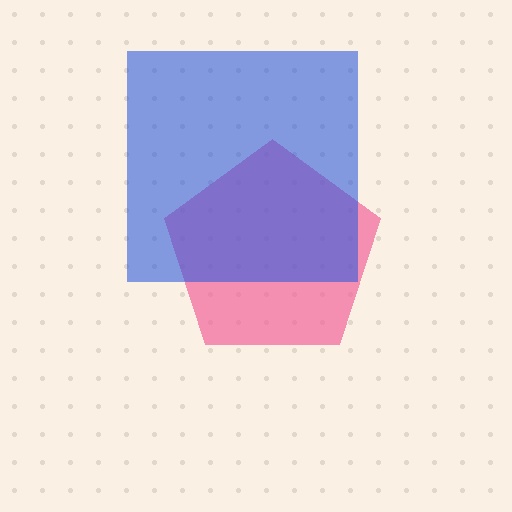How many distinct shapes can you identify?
There are 2 distinct shapes: a pink pentagon, a blue square.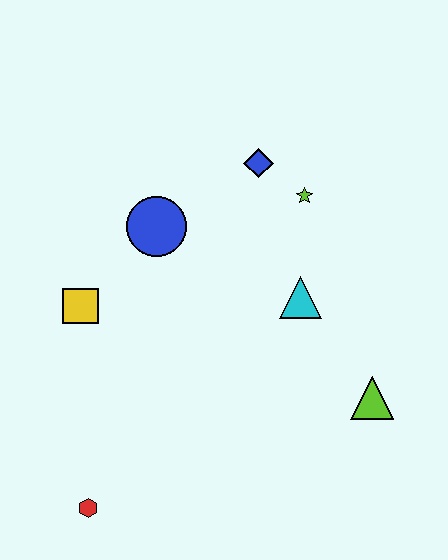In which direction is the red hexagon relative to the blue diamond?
The red hexagon is below the blue diamond.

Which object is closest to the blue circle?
The yellow square is closest to the blue circle.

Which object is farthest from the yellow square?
The lime triangle is farthest from the yellow square.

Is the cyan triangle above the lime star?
No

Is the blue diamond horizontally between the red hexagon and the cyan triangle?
Yes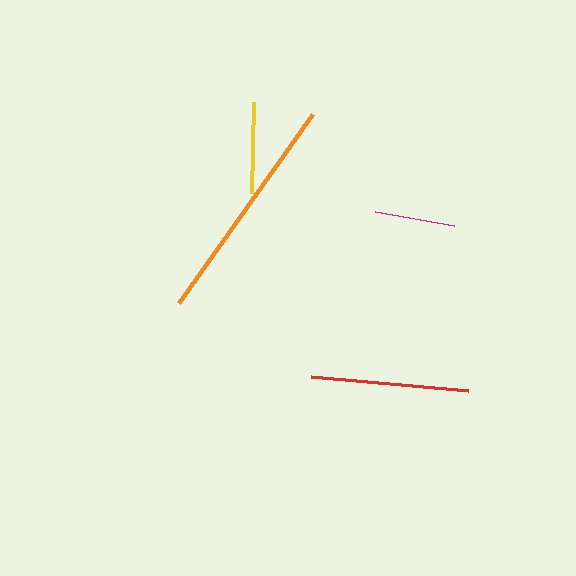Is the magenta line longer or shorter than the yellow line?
The yellow line is longer than the magenta line.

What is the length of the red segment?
The red segment is approximately 157 pixels long.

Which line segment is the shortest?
The magenta line is the shortest at approximately 80 pixels.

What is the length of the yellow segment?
The yellow segment is approximately 91 pixels long.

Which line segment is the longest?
The orange line is the longest at approximately 232 pixels.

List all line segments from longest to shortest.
From longest to shortest: orange, red, yellow, magenta.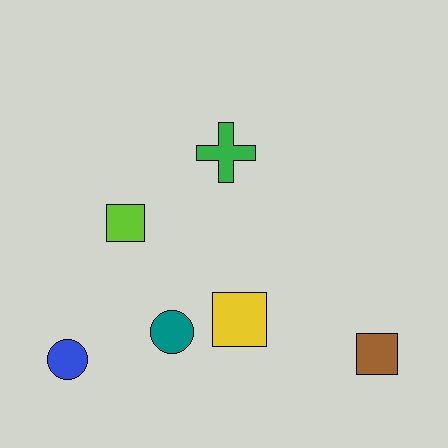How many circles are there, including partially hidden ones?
There are 2 circles.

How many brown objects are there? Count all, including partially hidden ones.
There is 1 brown object.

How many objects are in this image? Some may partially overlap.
There are 6 objects.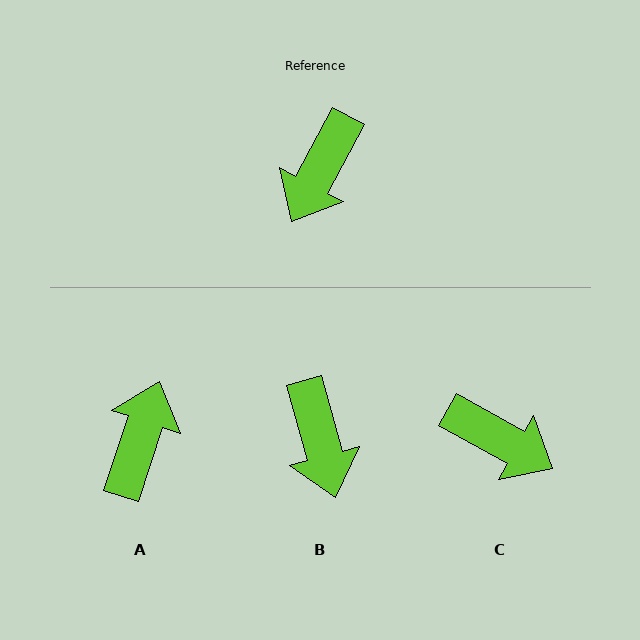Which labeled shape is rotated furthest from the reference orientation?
A, about 170 degrees away.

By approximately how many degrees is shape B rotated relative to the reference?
Approximately 43 degrees counter-clockwise.